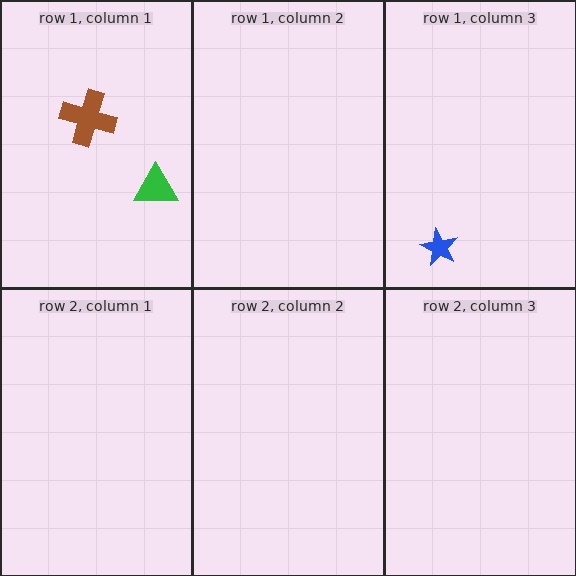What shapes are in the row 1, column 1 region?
The green triangle, the brown cross.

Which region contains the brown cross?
The row 1, column 1 region.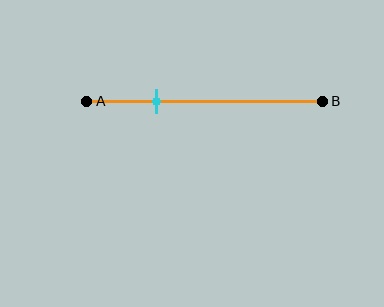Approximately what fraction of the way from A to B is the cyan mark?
The cyan mark is approximately 30% of the way from A to B.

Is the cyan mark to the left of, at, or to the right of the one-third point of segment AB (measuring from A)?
The cyan mark is to the left of the one-third point of segment AB.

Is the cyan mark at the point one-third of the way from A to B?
No, the mark is at about 30% from A, not at the 33% one-third point.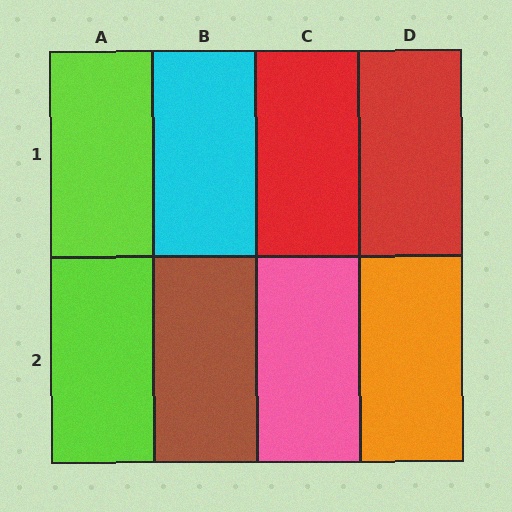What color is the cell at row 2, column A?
Lime.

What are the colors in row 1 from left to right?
Lime, cyan, red, red.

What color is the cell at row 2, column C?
Pink.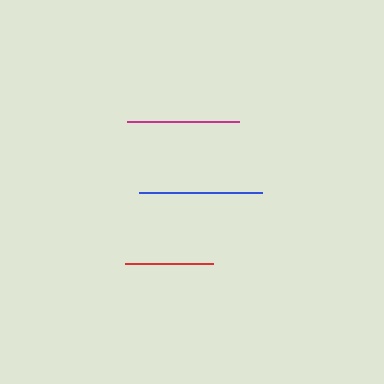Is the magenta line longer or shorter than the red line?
The magenta line is longer than the red line.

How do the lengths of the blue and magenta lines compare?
The blue and magenta lines are approximately the same length.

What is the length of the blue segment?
The blue segment is approximately 122 pixels long.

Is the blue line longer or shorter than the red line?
The blue line is longer than the red line.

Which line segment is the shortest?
The red line is the shortest at approximately 87 pixels.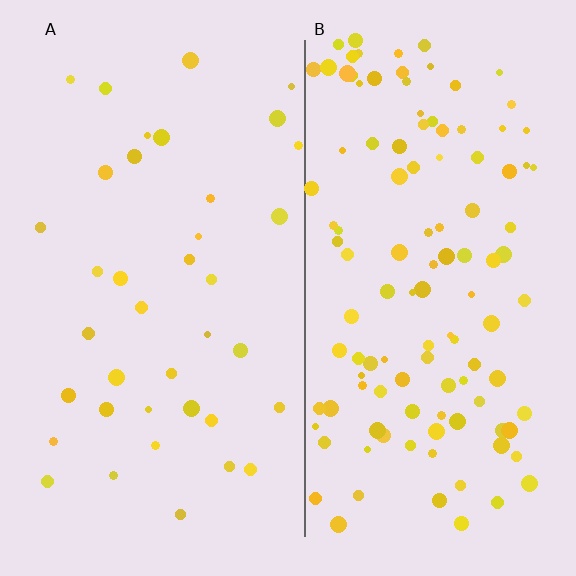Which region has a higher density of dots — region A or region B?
B (the right).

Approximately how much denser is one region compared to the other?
Approximately 3.1× — region B over region A.